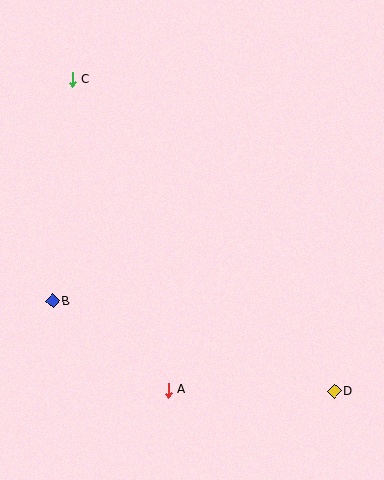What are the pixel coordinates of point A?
Point A is at (168, 390).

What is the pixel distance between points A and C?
The distance between A and C is 325 pixels.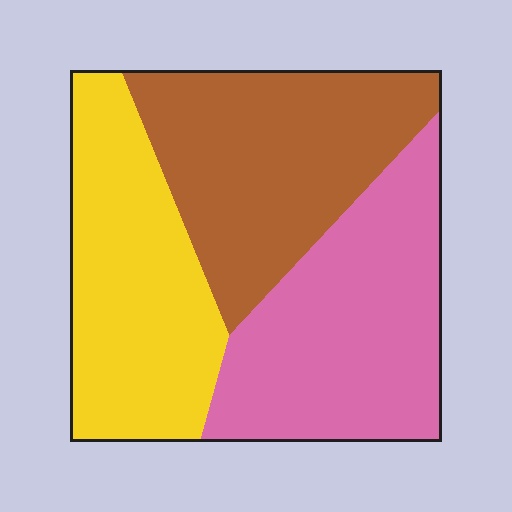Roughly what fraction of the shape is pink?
Pink covers about 35% of the shape.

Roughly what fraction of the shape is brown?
Brown takes up between a third and a half of the shape.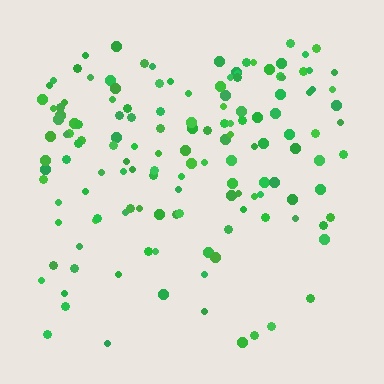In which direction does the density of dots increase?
From bottom to top, with the top side densest.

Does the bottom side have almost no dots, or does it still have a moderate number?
Still a moderate number, just noticeably fewer than the top.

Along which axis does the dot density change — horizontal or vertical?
Vertical.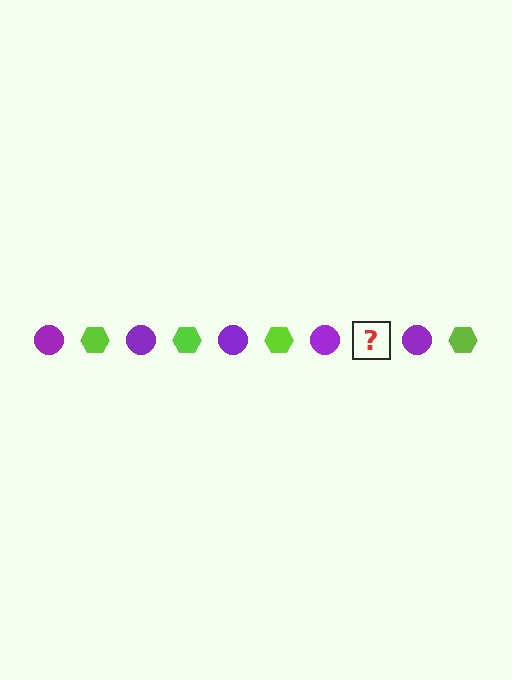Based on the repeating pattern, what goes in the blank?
The blank should be a lime hexagon.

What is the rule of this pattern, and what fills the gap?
The rule is that the pattern alternates between purple circle and lime hexagon. The gap should be filled with a lime hexagon.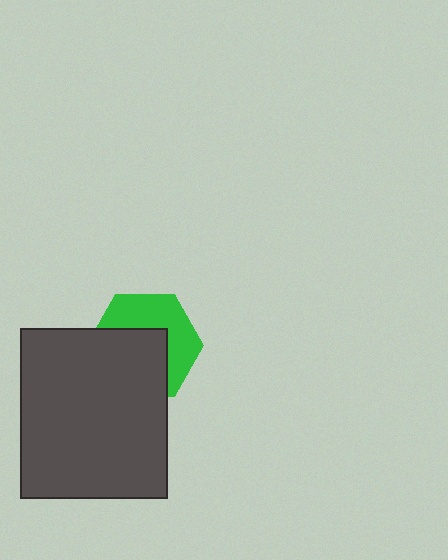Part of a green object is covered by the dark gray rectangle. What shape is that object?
It is a hexagon.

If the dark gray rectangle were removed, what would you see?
You would see the complete green hexagon.